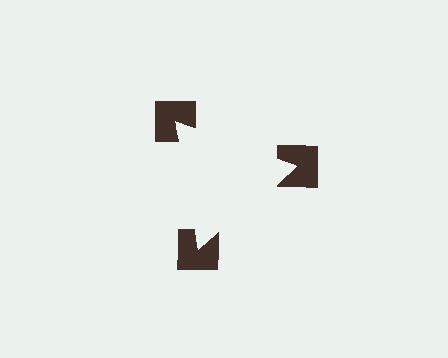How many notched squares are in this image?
There are 3 — one at each vertex of the illusory triangle.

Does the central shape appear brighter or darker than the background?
It typically appears slightly brighter than the background, even though no actual brightness change is drawn.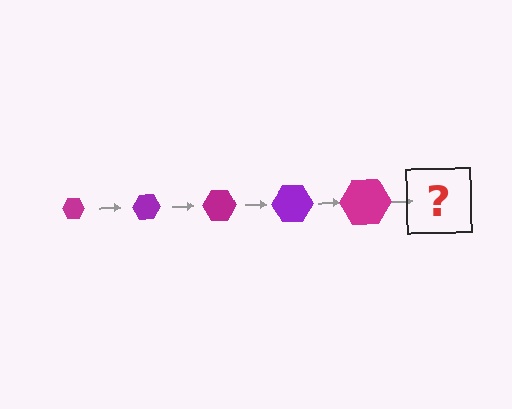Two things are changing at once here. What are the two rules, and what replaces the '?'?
The two rules are that the hexagon grows larger each step and the color cycles through magenta and purple. The '?' should be a purple hexagon, larger than the previous one.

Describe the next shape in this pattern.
It should be a purple hexagon, larger than the previous one.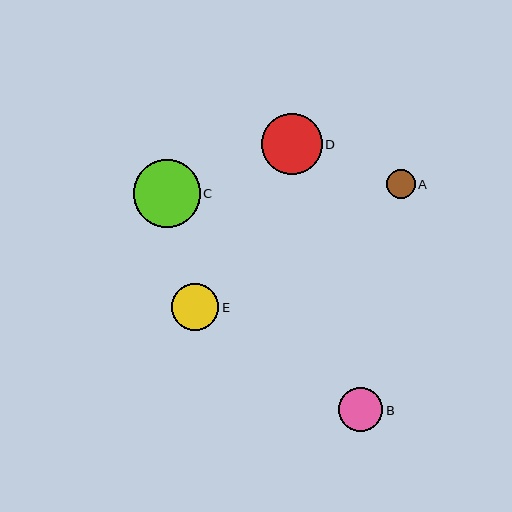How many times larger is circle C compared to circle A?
Circle C is approximately 2.3 times the size of circle A.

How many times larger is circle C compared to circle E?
Circle C is approximately 1.4 times the size of circle E.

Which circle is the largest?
Circle C is the largest with a size of approximately 67 pixels.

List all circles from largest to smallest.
From largest to smallest: C, D, E, B, A.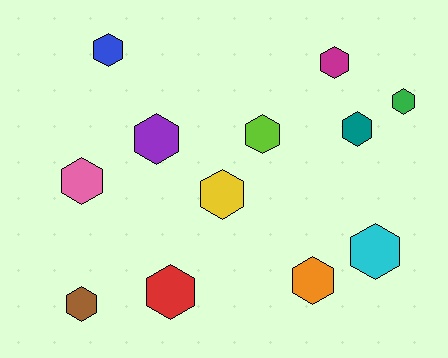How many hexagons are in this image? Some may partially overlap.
There are 12 hexagons.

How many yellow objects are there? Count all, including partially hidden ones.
There is 1 yellow object.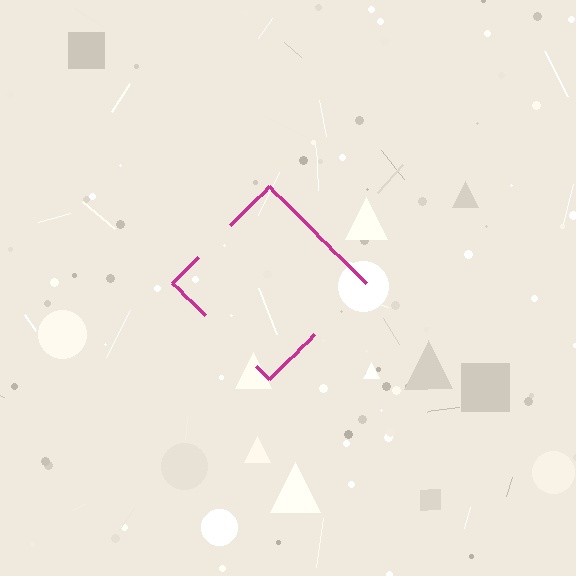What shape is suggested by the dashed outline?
The dashed outline suggests a diamond.